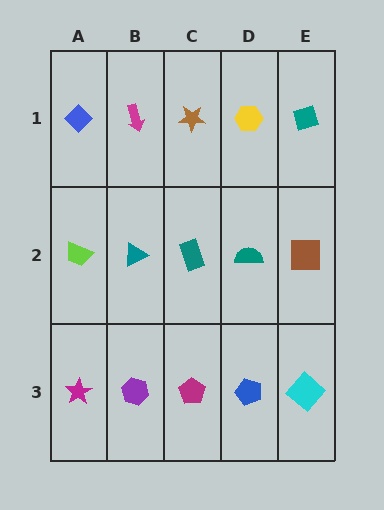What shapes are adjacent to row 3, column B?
A teal triangle (row 2, column B), a magenta star (row 3, column A), a magenta pentagon (row 3, column C).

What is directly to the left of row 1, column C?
A magenta arrow.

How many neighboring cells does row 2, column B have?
4.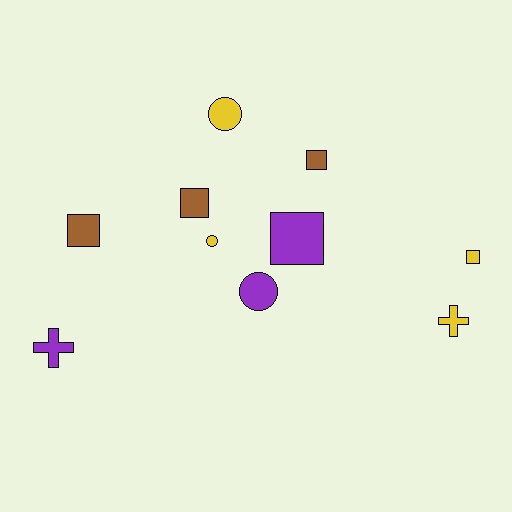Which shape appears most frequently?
Square, with 5 objects.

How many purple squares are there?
There is 1 purple square.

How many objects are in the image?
There are 10 objects.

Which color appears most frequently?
Yellow, with 4 objects.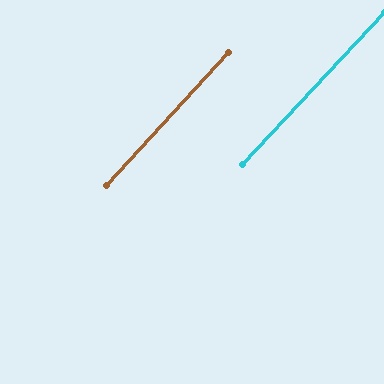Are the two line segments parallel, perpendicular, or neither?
Parallel — their directions differ by only 0.4°.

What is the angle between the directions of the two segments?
Approximately 0 degrees.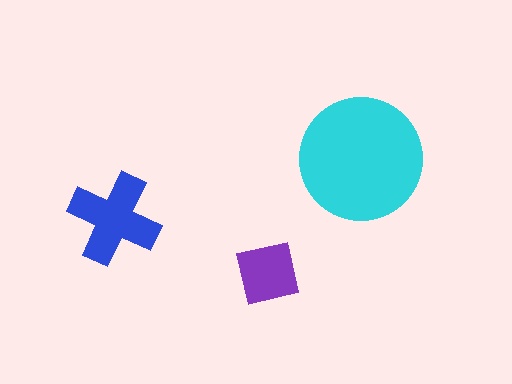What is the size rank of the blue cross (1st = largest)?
2nd.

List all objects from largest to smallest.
The cyan circle, the blue cross, the purple square.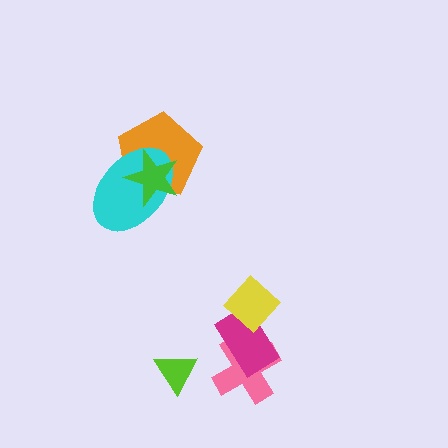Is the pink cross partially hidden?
Yes, it is partially covered by another shape.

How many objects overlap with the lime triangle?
0 objects overlap with the lime triangle.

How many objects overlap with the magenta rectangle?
2 objects overlap with the magenta rectangle.